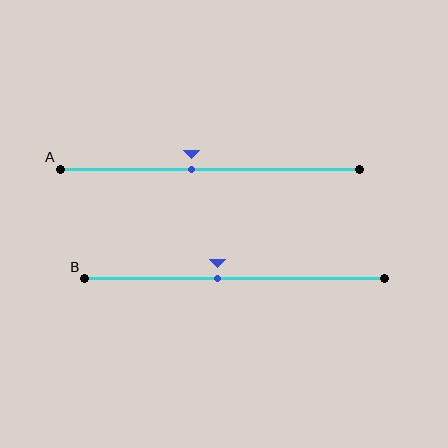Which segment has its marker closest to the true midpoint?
Segment B has its marker closest to the true midpoint.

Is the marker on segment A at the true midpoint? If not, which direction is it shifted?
No, the marker on segment A is shifted to the left by about 6% of the segment length.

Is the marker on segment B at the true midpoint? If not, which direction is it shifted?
No, the marker on segment B is shifted to the left by about 6% of the segment length.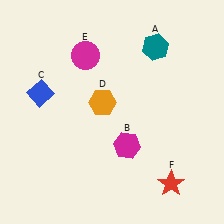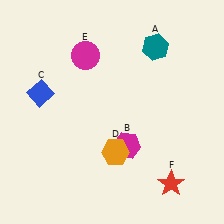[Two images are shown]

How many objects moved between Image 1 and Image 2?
1 object moved between the two images.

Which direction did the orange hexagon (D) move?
The orange hexagon (D) moved down.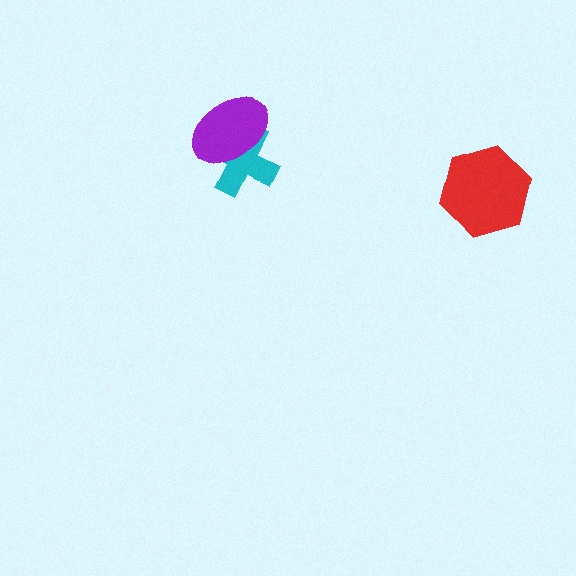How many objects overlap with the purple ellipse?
1 object overlaps with the purple ellipse.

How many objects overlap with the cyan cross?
1 object overlaps with the cyan cross.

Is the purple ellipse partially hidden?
No, no other shape covers it.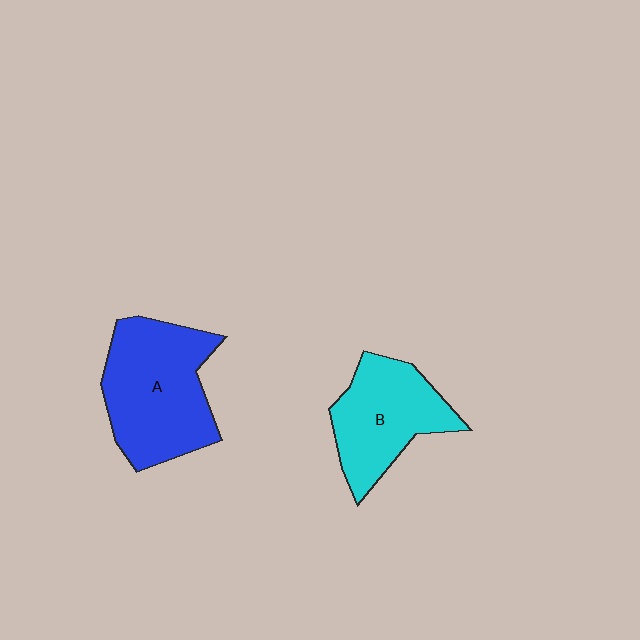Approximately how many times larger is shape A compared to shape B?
Approximately 1.3 times.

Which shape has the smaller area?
Shape B (cyan).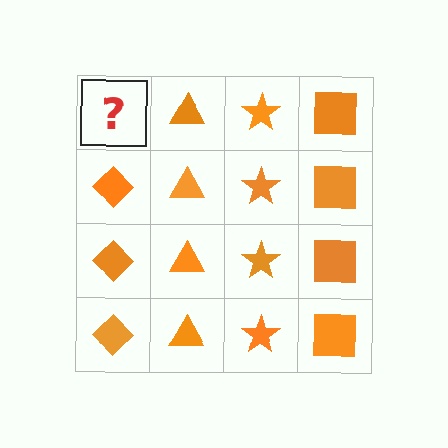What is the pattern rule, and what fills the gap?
The rule is that each column has a consistent shape. The gap should be filled with an orange diamond.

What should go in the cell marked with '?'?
The missing cell should contain an orange diamond.